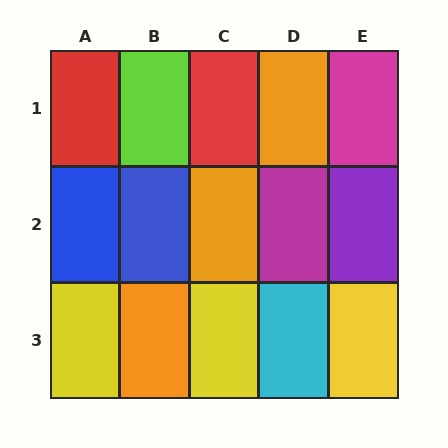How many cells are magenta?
2 cells are magenta.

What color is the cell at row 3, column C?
Yellow.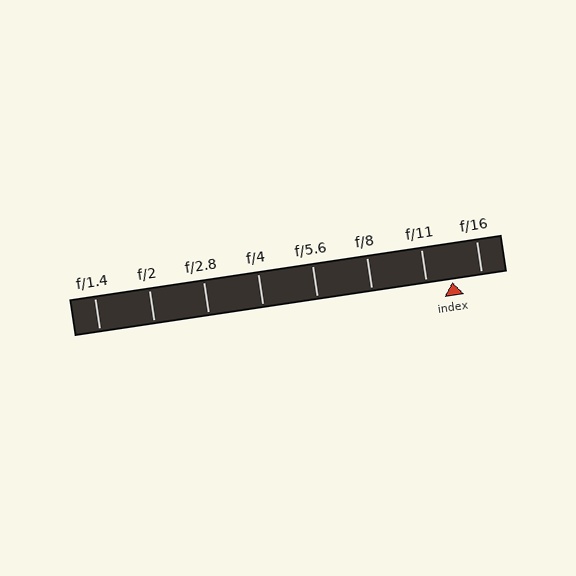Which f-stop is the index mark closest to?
The index mark is closest to f/11.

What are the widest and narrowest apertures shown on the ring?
The widest aperture shown is f/1.4 and the narrowest is f/16.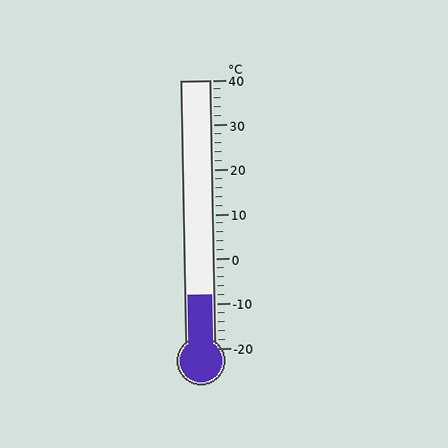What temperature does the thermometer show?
The thermometer shows approximately -8°C.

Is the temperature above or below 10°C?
The temperature is below 10°C.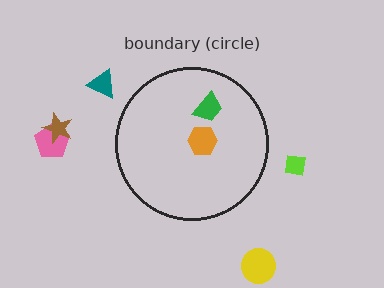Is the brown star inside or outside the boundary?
Outside.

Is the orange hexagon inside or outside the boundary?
Inside.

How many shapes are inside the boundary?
2 inside, 5 outside.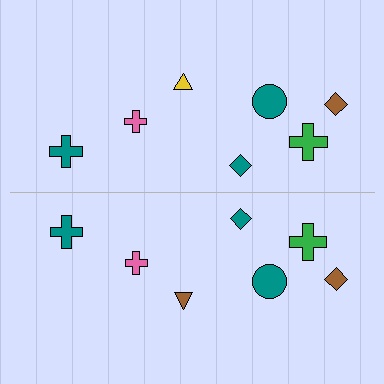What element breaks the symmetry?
The brown triangle on the bottom side breaks the symmetry — its mirror counterpart is yellow.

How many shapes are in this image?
There are 14 shapes in this image.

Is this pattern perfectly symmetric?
No, the pattern is not perfectly symmetric. The brown triangle on the bottom side breaks the symmetry — its mirror counterpart is yellow.